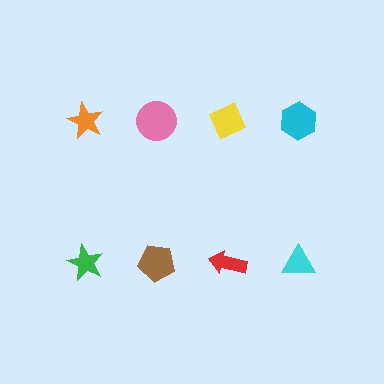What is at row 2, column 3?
A red arrow.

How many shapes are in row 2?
4 shapes.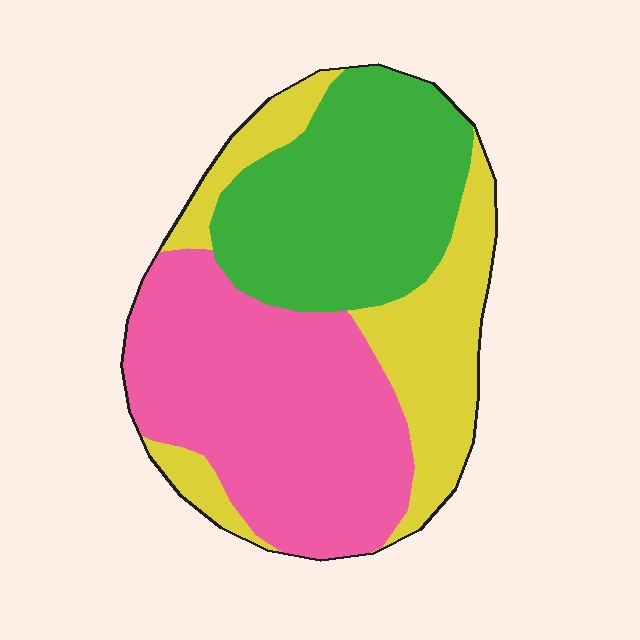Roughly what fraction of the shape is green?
Green covers 32% of the shape.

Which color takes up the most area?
Pink, at roughly 40%.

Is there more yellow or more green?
Green.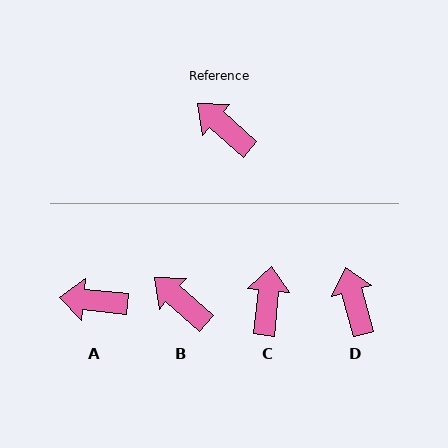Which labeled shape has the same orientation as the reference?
B.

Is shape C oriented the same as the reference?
No, it is off by about 55 degrees.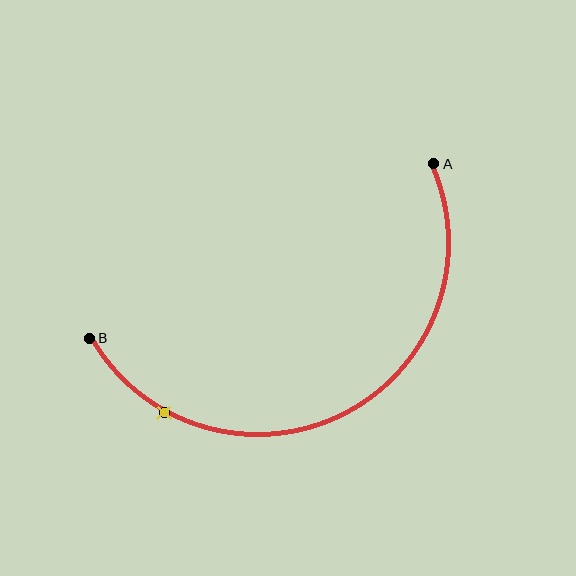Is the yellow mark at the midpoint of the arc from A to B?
No. The yellow mark lies on the arc but is closer to endpoint B. The arc midpoint would be at the point on the curve equidistant along the arc from both A and B.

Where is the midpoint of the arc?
The arc midpoint is the point on the curve farthest from the straight line joining A and B. It sits below that line.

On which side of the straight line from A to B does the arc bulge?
The arc bulges below the straight line connecting A and B.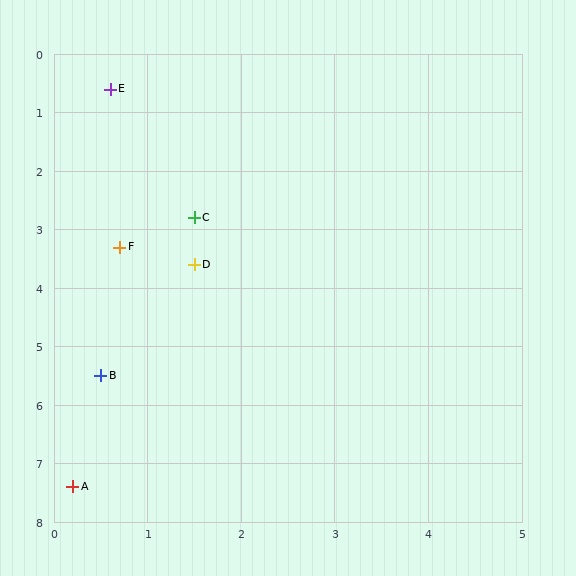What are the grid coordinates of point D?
Point D is at approximately (1.5, 3.6).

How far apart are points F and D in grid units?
Points F and D are about 0.9 grid units apart.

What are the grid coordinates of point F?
Point F is at approximately (0.7, 3.3).